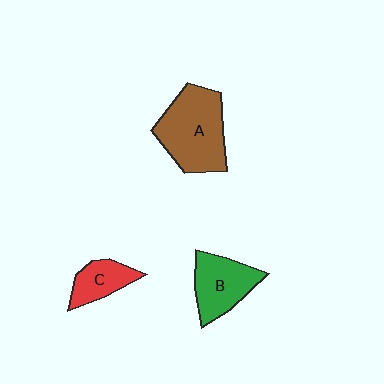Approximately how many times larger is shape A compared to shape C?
Approximately 2.2 times.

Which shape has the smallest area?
Shape C (red).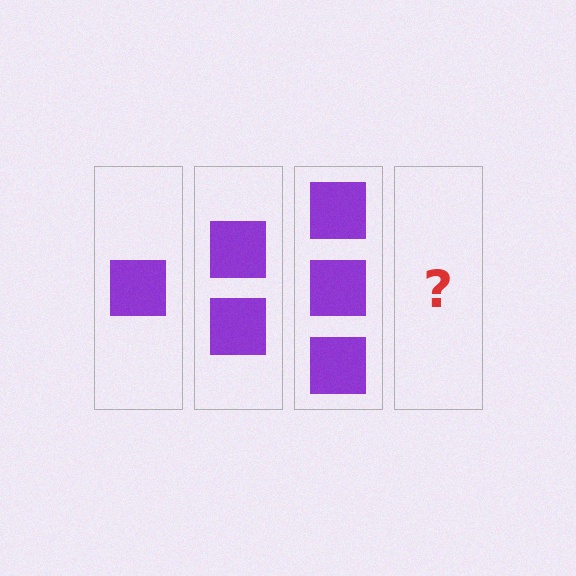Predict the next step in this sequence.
The next step is 4 squares.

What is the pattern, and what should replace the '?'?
The pattern is that each step adds one more square. The '?' should be 4 squares.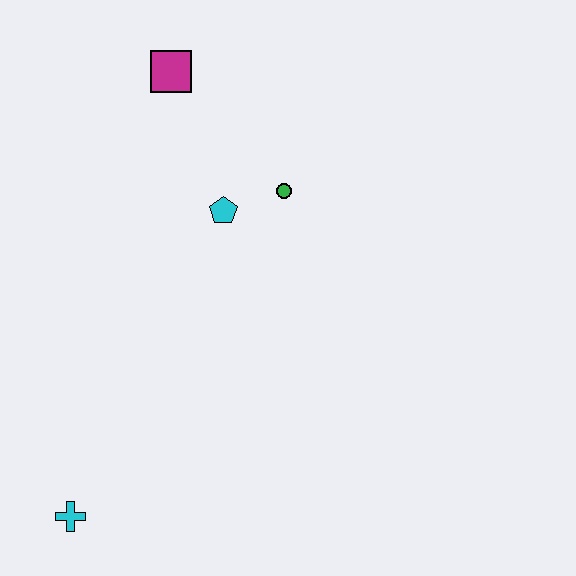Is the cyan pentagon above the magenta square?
No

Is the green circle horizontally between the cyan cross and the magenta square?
No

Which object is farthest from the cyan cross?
The magenta square is farthest from the cyan cross.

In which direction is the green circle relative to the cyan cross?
The green circle is above the cyan cross.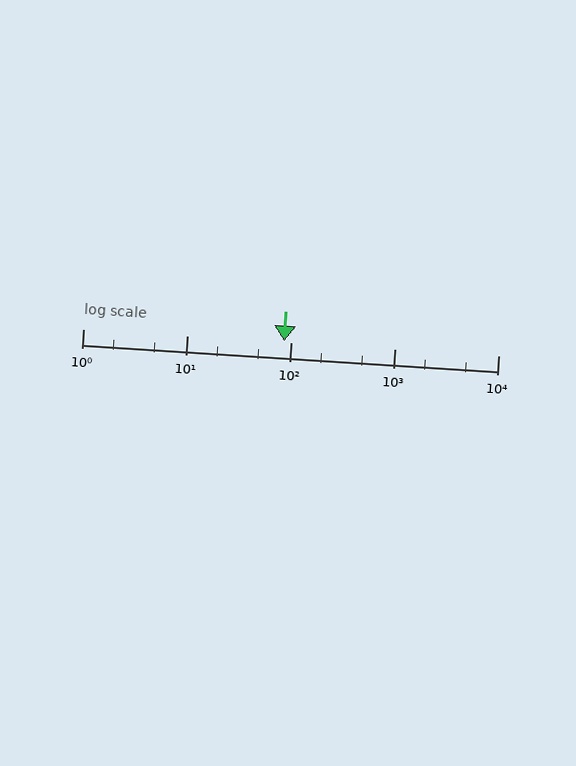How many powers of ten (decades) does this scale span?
The scale spans 4 decades, from 1 to 10000.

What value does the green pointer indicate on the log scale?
The pointer indicates approximately 87.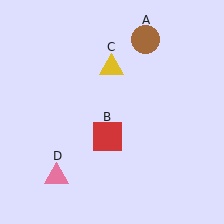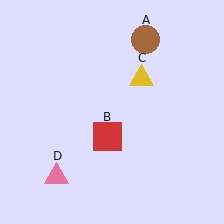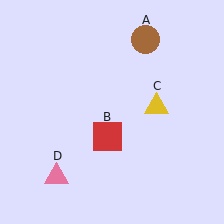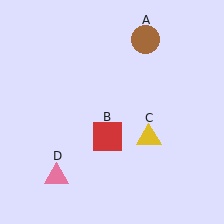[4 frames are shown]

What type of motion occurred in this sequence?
The yellow triangle (object C) rotated clockwise around the center of the scene.